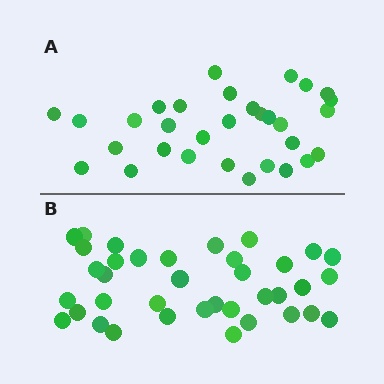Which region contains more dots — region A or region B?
Region B (the bottom region) has more dots.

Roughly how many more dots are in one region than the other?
Region B has about 6 more dots than region A.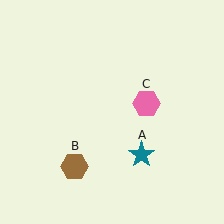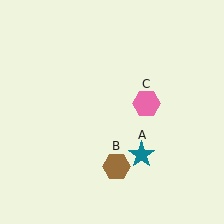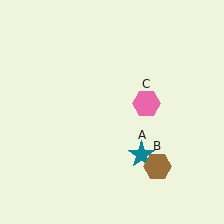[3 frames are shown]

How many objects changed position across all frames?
1 object changed position: brown hexagon (object B).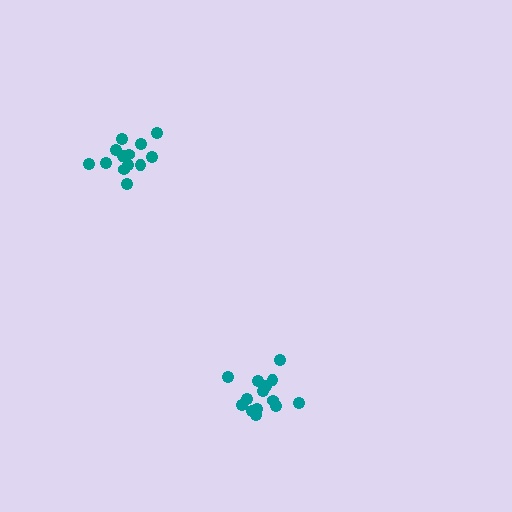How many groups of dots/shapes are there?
There are 2 groups.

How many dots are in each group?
Group 1: 14 dots, Group 2: 13 dots (27 total).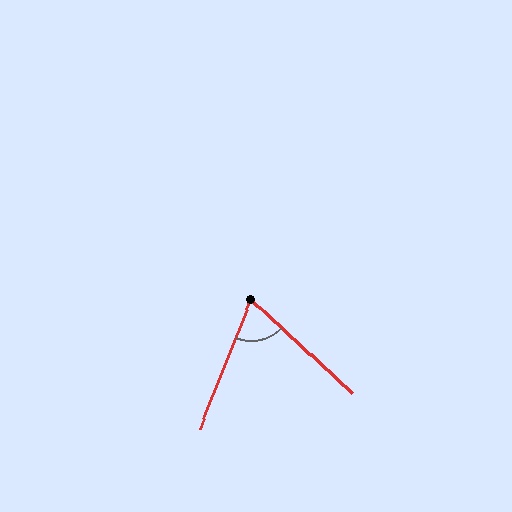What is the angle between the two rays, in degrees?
Approximately 69 degrees.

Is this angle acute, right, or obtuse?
It is acute.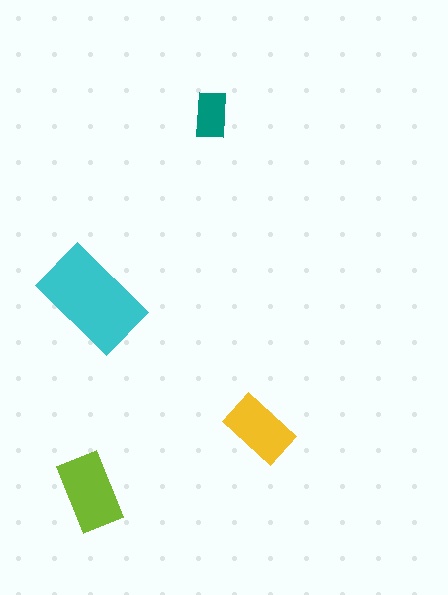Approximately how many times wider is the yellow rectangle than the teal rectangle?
About 1.5 times wider.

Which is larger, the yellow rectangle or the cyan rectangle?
The cyan one.